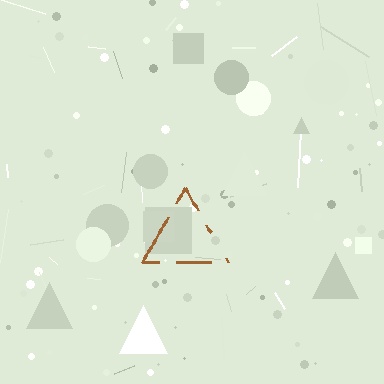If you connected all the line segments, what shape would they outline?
They would outline a triangle.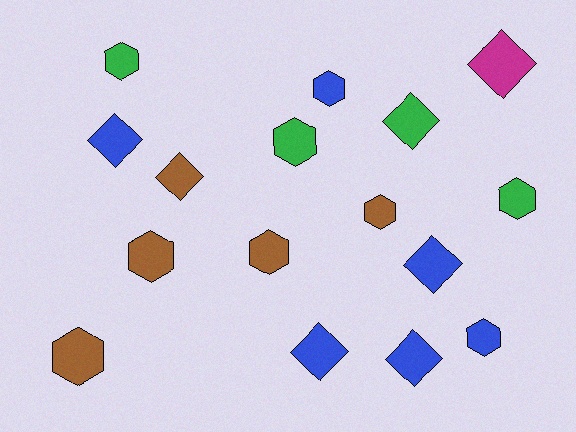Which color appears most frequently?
Blue, with 6 objects.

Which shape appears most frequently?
Hexagon, with 9 objects.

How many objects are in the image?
There are 16 objects.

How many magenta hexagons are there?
There are no magenta hexagons.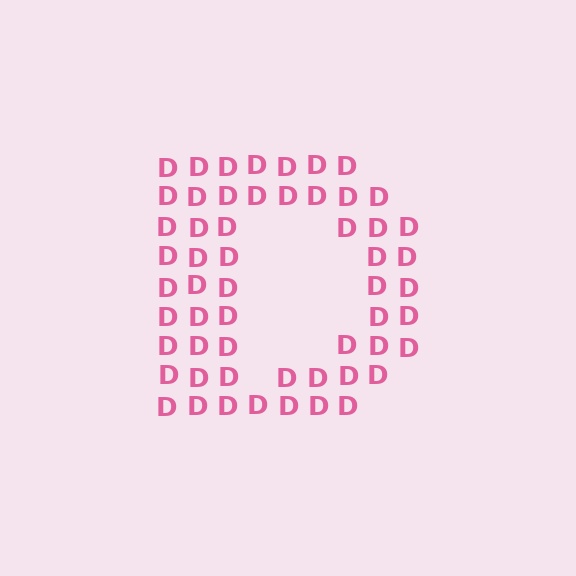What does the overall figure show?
The overall figure shows the letter D.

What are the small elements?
The small elements are letter D's.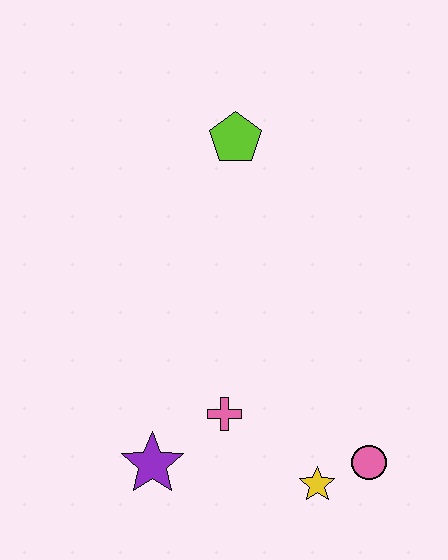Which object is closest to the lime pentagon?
The pink cross is closest to the lime pentagon.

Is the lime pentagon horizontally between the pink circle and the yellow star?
No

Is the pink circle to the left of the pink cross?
No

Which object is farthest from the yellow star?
The lime pentagon is farthest from the yellow star.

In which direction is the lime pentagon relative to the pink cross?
The lime pentagon is above the pink cross.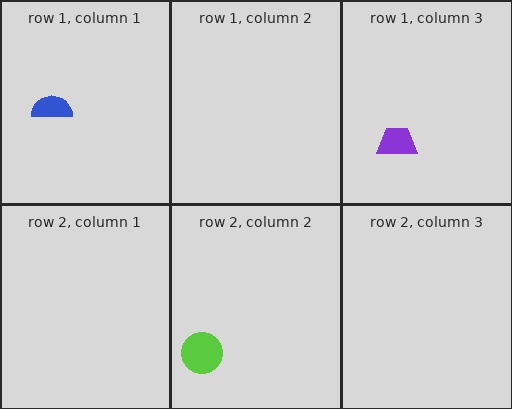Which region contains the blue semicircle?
The row 1, column 1 region.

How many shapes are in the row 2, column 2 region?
1.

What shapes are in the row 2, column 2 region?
The lime circle.